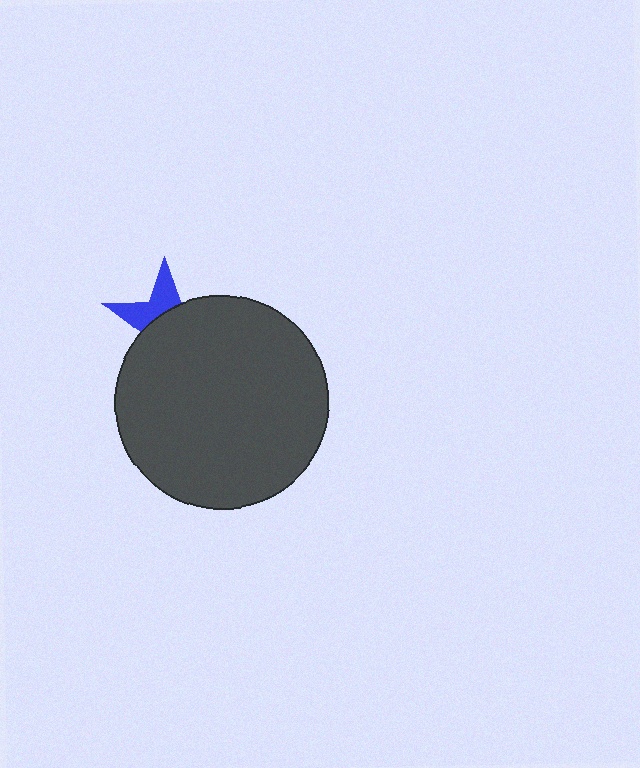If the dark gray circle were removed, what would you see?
You would see the complete blue star.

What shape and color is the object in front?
The object in front is a dark gray circle.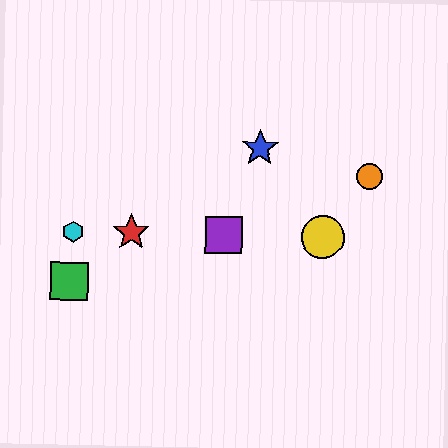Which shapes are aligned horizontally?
The red star, the yellow circle, the purple square, the cyan hexagon are aligned horizontally.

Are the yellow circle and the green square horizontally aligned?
No, the yellow circle is at y≈237 and the green square is at y≈281.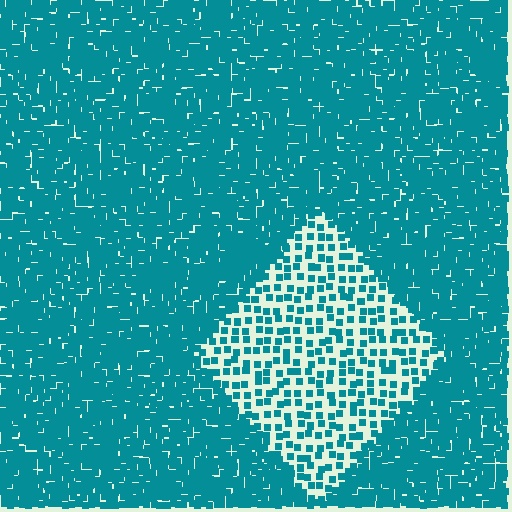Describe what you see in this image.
The image contains small teal elements arranged at two different densities. A diamond-shaped region is visible where the elements are less densely packed than the surrounding area.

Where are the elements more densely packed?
The elements are more densely packed outside the diamond boundary.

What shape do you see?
I see a diamond.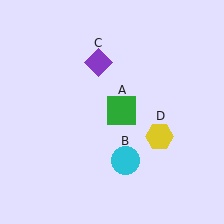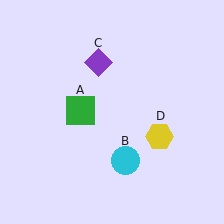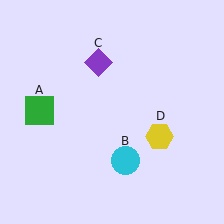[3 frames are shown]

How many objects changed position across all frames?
1 object changed position: green square (object A).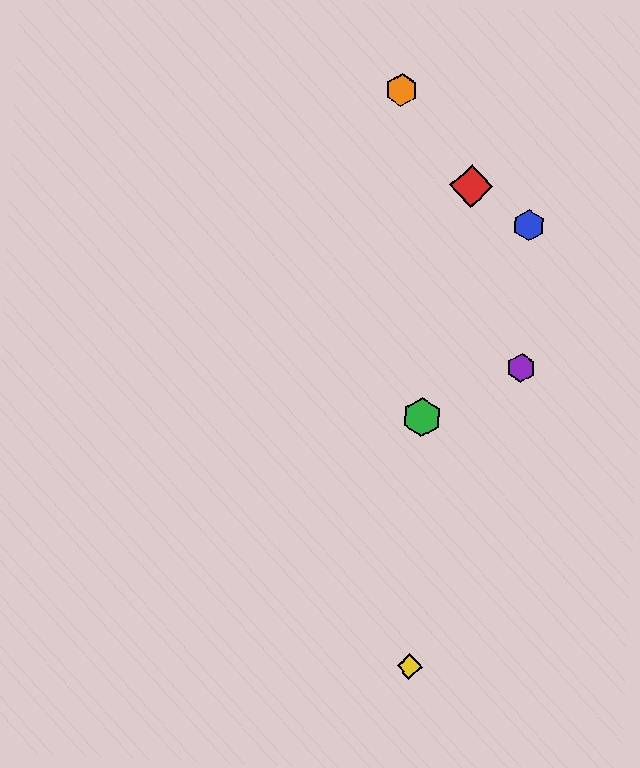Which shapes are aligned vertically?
The green hexagon, the yellow diamond are aligned vertically.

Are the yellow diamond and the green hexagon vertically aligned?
Yes, both are at x≈410.